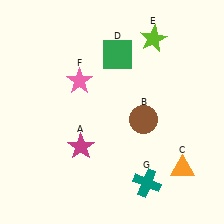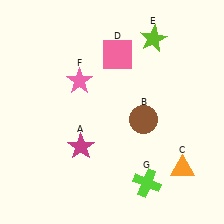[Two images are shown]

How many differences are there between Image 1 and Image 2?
There are 2 differences between the two images.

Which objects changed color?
D changed from green to pink. G changed from teal to lime.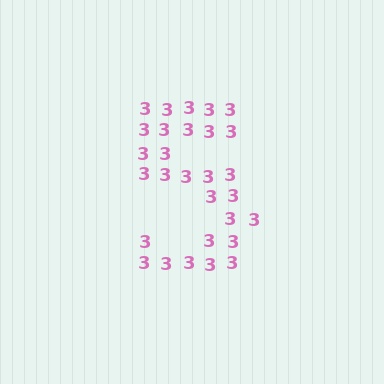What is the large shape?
The large shape is the digit 5.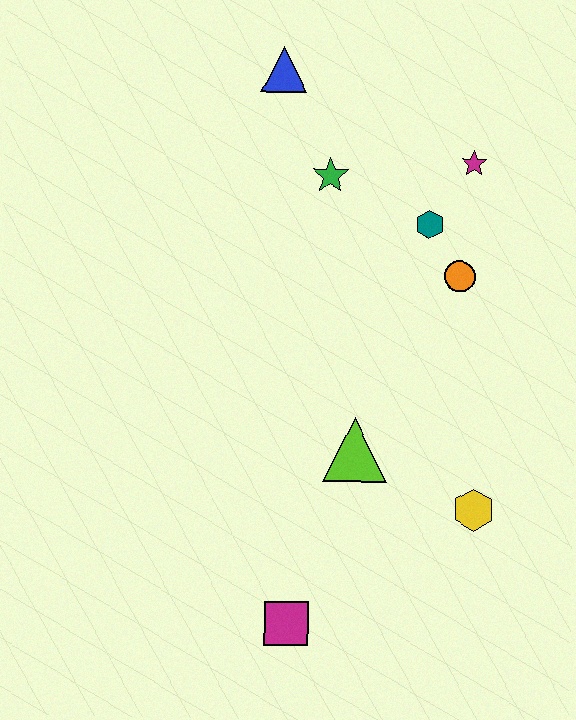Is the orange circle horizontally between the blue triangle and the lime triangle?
No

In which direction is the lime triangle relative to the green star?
The lime triangle is below the green star.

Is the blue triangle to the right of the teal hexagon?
No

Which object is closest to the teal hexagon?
The orange circle is closest to the teal hexagon.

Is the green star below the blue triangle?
Yes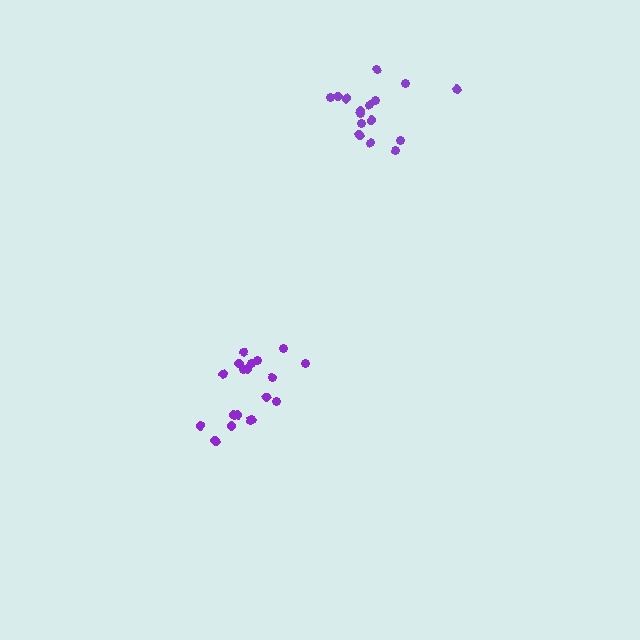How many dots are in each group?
Group 1: 19 dots, Group 2: 16 dots (35 total).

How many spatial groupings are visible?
There are 2 spatial groupings.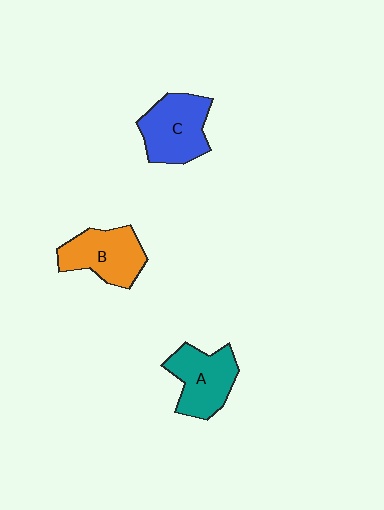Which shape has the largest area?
Shape C (blue).